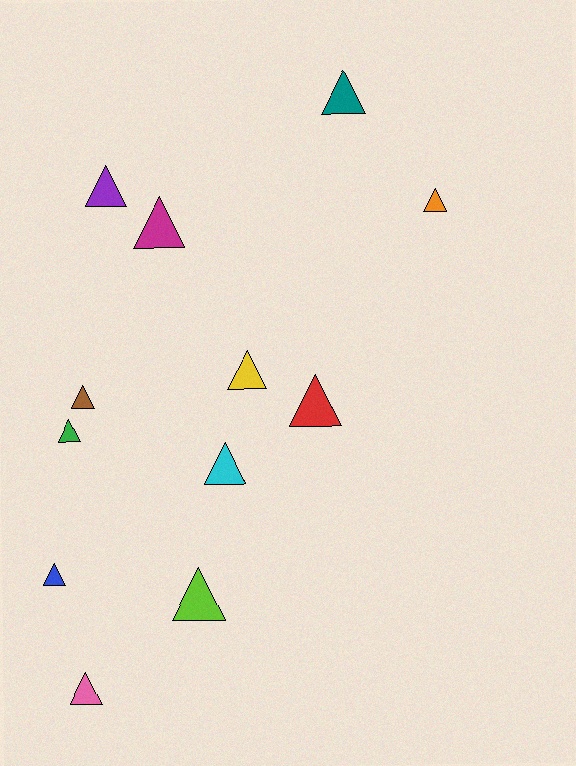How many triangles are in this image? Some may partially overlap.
There are 12 triangles.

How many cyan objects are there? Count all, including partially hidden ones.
There is 1 cyan object.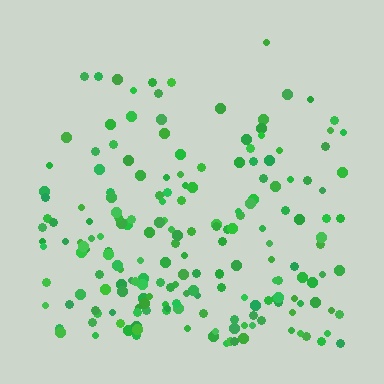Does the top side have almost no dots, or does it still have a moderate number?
Still a moderate number, just noticeably fewer than the bottom.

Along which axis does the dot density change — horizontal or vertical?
Vertical.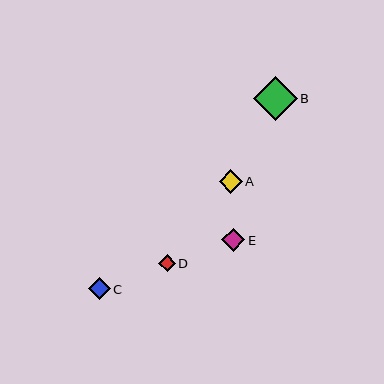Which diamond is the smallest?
Diamond D is the smallest with a size of approximately 17 pixels.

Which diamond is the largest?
Diamond B is the largest with a size of approximately 44 pixels.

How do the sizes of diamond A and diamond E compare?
Diamond A and diamond E are approximately the same size.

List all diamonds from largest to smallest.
From largest to smallest: B, A, E, C, D.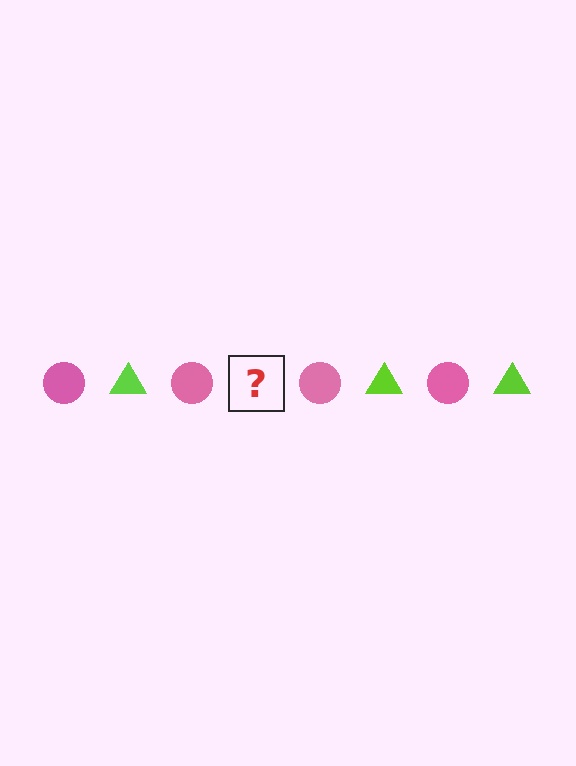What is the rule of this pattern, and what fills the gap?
The rule is that the pattern alternates between pink circle and lime triangle. The gap should be filled with a lime triangle.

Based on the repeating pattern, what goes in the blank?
The blank should be a lime triangle.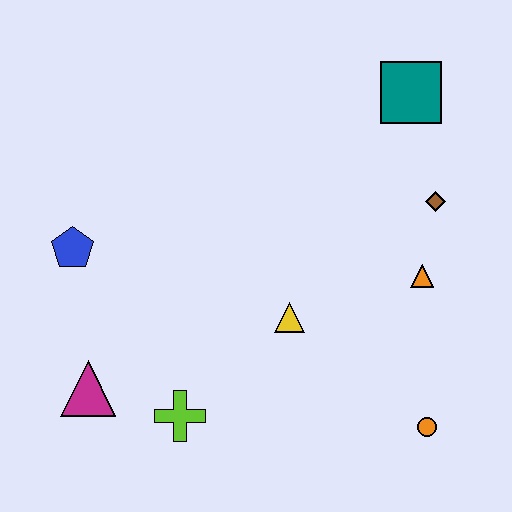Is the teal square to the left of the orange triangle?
Yes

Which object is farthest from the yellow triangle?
The teal square is farthest from the yellow triangle.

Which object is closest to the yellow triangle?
The orange triangle is closest to the yellow triangle.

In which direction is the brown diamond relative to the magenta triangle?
The brown diamond is to the right of the magenta triangle.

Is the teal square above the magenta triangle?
Yes